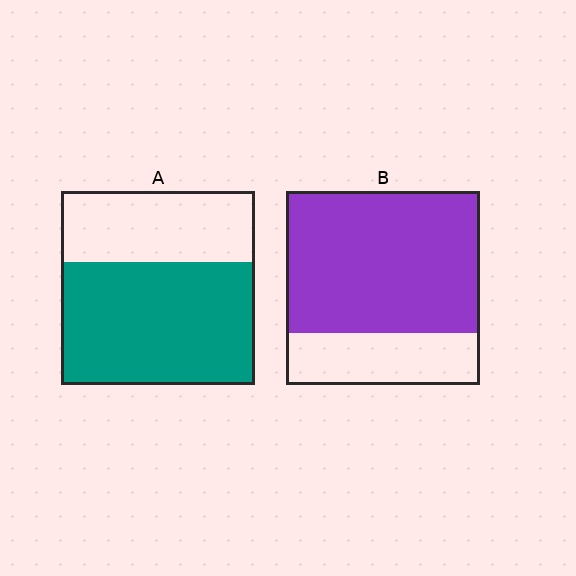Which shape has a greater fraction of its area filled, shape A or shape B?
Shape B.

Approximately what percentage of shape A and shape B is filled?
A is approximately 65% and B is approximately 75%.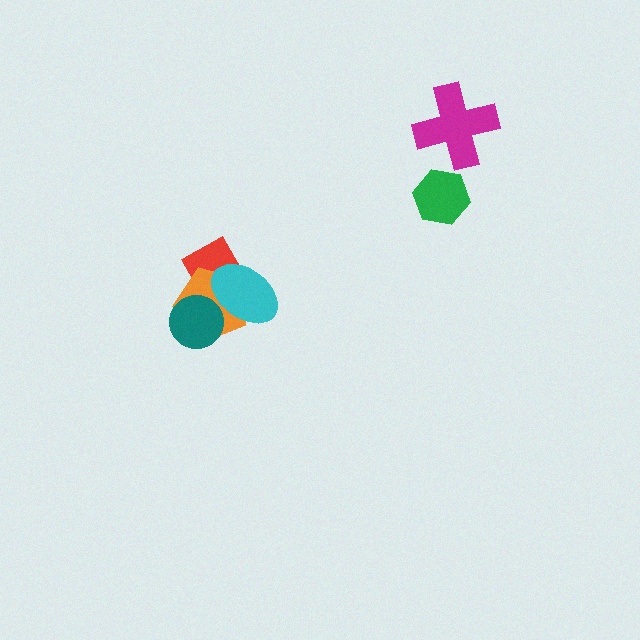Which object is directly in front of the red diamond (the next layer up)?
The orange pentagon is directly in front of the red diamond.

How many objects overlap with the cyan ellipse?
3 objects overlap with the cyan ellipse.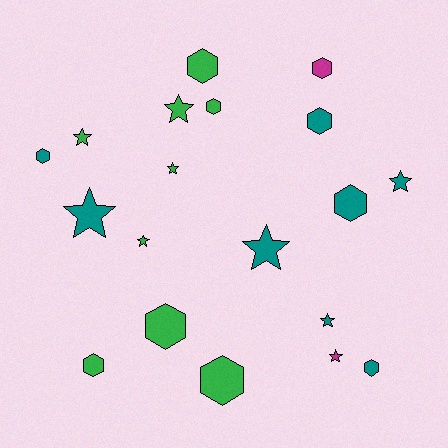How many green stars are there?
There are 4 green stars.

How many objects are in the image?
There are 19 objects.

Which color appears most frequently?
Green, with 9 objects.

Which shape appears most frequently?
Hexagon, with 10 objects.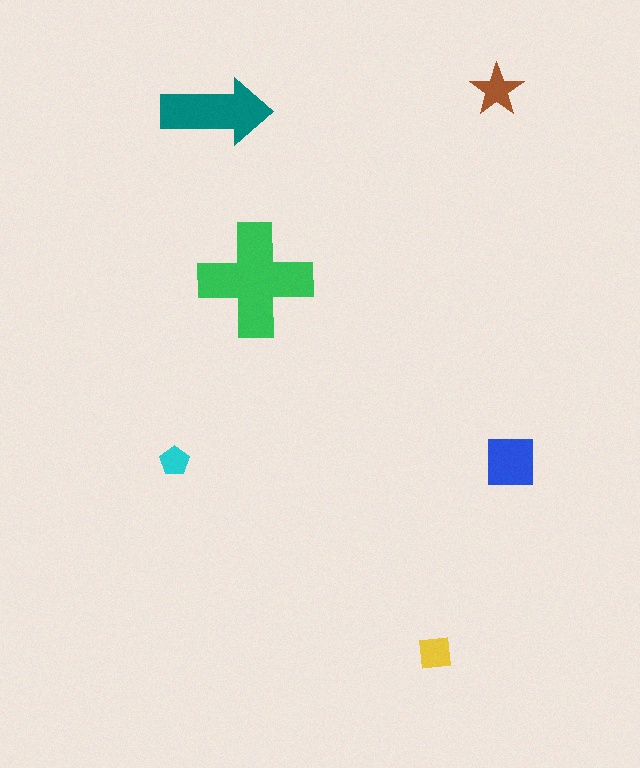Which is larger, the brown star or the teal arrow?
The teal arrow.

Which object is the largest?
The green cross.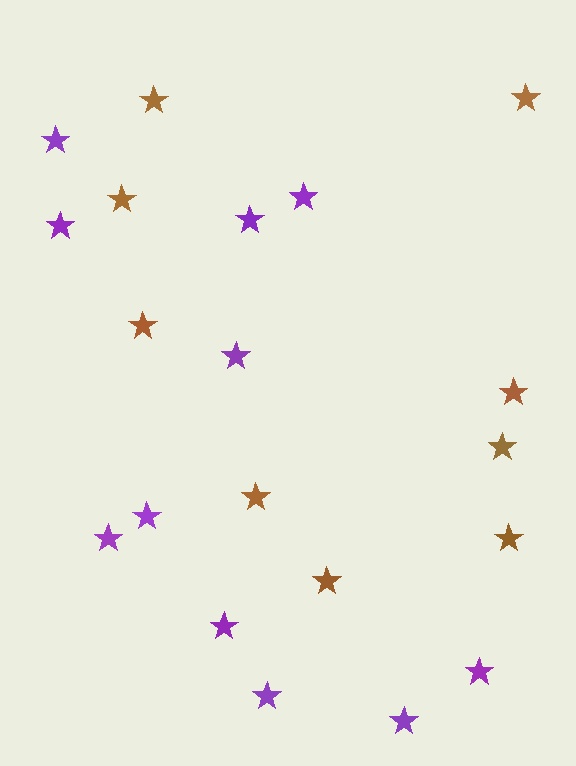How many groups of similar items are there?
There are 2 groups: one group of brown stars (9) and one group of purple stars (11).